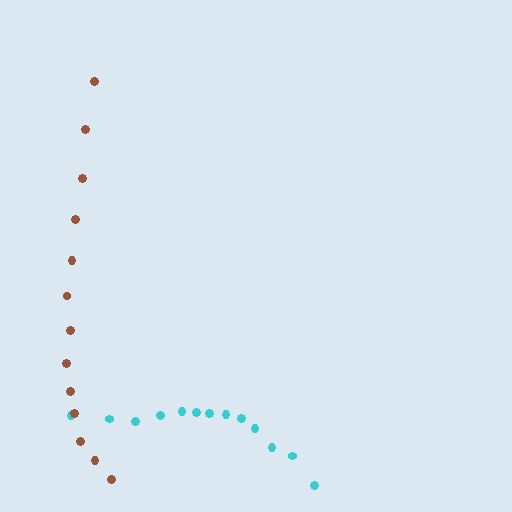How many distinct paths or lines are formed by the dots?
There are 2 distinct paths.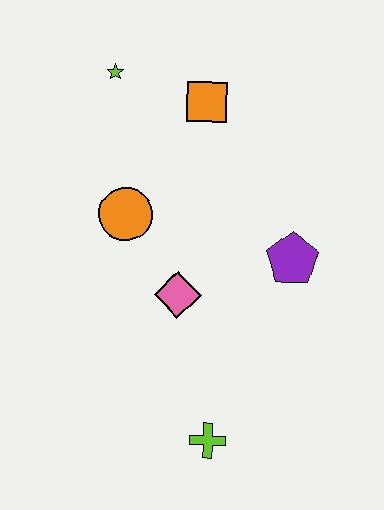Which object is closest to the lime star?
The orange square is closest to the lime star.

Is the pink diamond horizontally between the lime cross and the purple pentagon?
No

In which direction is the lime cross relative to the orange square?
The lime cross is below the orange square.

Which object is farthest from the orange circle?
The lime cross is farthest from the orange circle.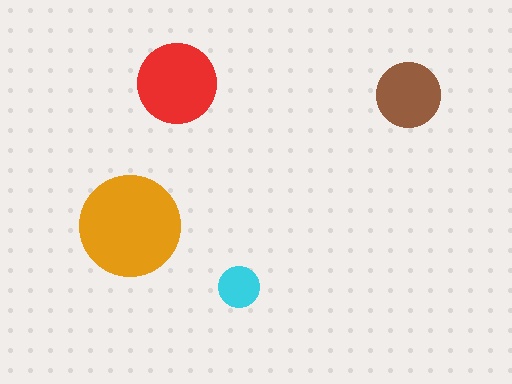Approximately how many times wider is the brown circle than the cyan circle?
About 1.5 times wider.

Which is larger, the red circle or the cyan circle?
The red one.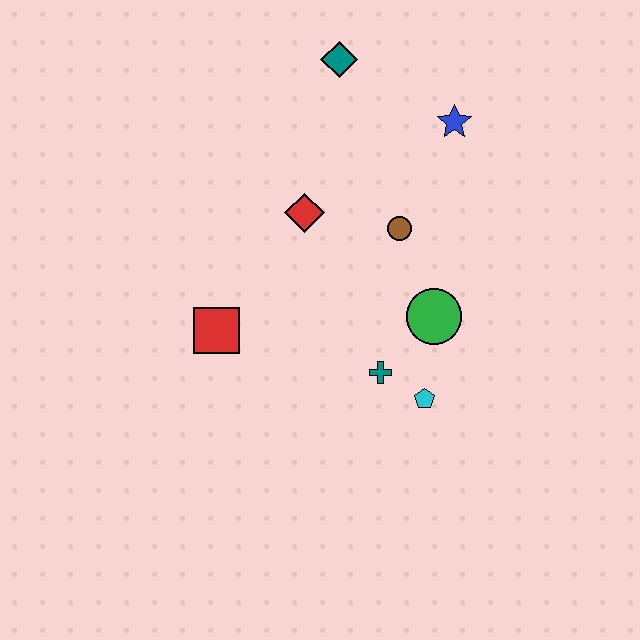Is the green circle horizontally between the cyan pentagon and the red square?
No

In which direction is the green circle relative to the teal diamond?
The green circle is below the teal diamond.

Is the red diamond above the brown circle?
Yes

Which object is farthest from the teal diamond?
The cyan pentagon is farthest from the teal diamond.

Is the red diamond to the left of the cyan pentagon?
Yes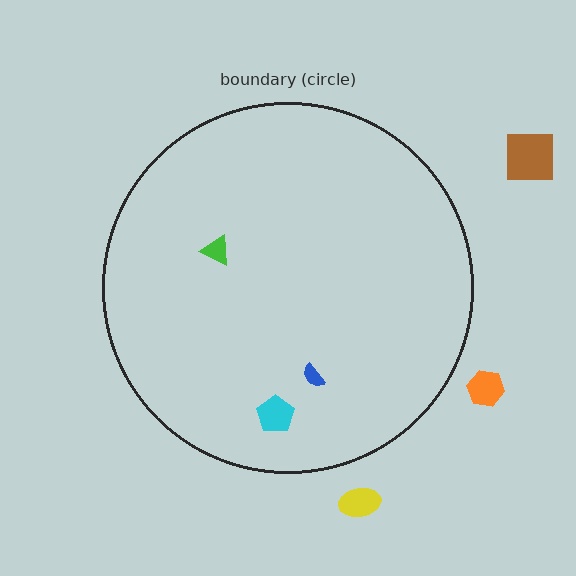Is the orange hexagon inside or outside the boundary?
Outside.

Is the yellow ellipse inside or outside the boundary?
Outside.